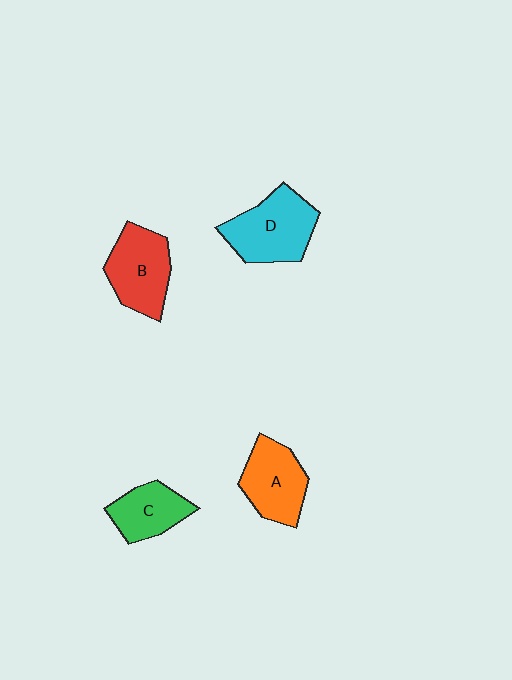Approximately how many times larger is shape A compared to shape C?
Approximately 1.2 times.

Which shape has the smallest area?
Shape C (green).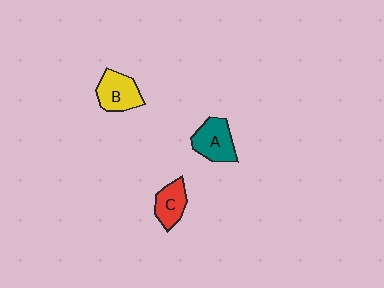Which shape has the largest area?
Shape A (teal).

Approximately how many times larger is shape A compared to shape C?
Approximately 1.3 times.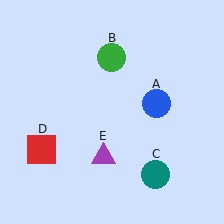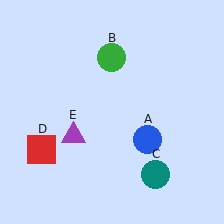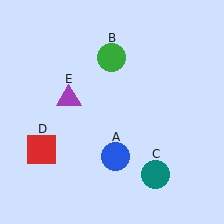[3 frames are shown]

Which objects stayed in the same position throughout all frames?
Green circle (object B) and teal circle (object C) and red square (object D) remained stationary.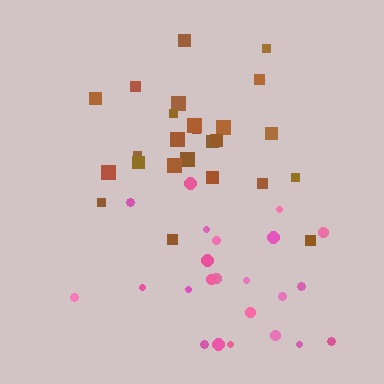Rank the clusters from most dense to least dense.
pink, brown.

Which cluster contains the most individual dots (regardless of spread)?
Brown (25).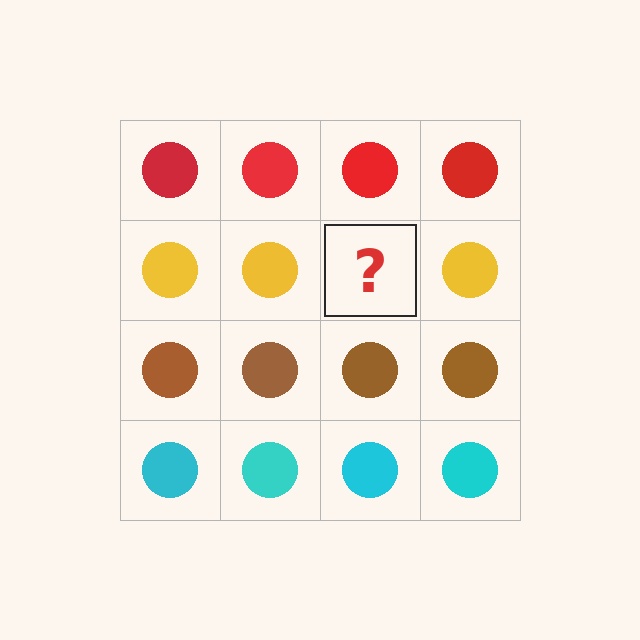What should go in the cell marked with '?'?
The missing cell should contain a yellow circle.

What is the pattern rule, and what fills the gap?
The rule is that each row has a consistent color. The gap should be filled with a yellow circle.